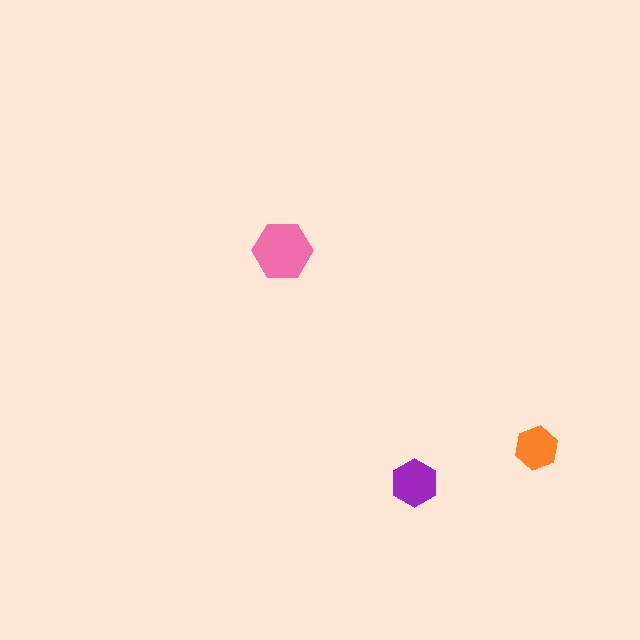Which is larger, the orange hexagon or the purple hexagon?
The purple one.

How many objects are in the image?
There are 3 objects in the image.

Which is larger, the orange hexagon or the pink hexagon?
The pink one.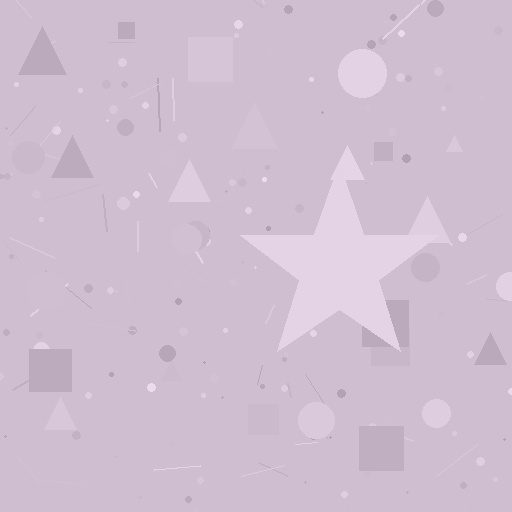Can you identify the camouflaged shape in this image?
The camouflaged shape is a star.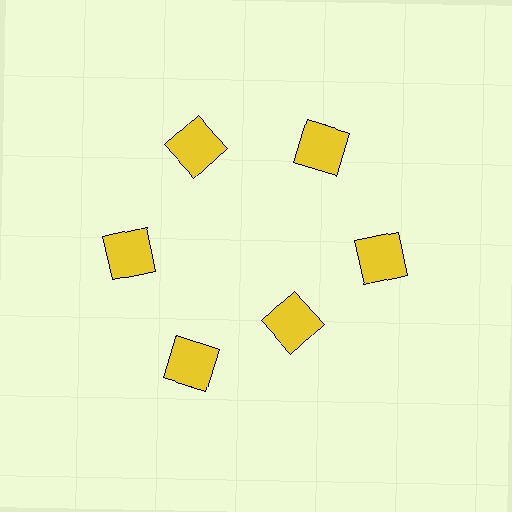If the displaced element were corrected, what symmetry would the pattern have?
It would have 6-fold rotational symmetry — the pattern would map onto itself every 60 degrees.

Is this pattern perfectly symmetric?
No. The 6 yellow squares are arranged in a ring, but one element near the 5 o'clock position is pulled inward toward the center, breaking the 6-fold rotational symmetry.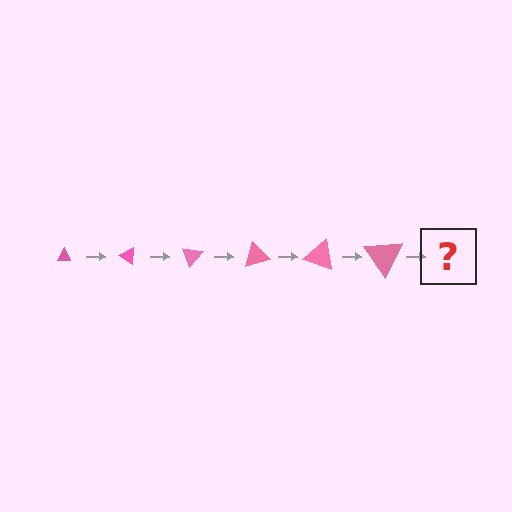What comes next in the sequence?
The next element should be a triangle, larger than the previous one and rotated 210 degrees from the start.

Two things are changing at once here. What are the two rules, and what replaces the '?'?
The two rules are that the triangle grows larger each step and it rotates 35 degrees each step. The '?' should be a triangle, larger than the previous one and rotated 210 degrees from the start.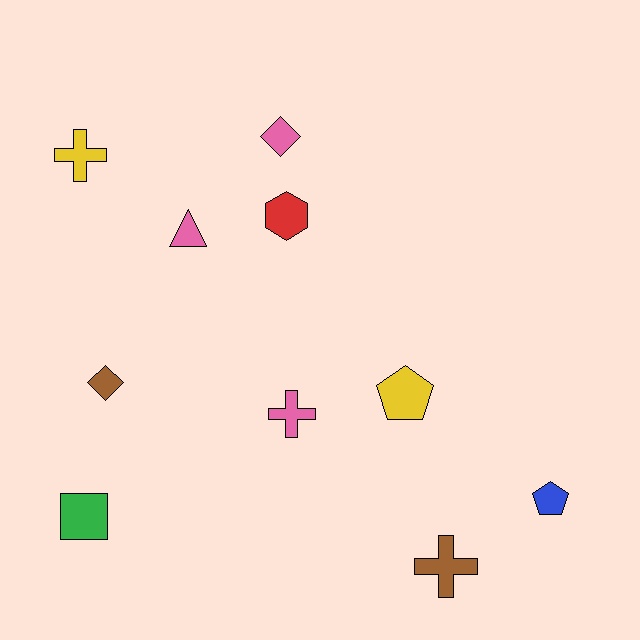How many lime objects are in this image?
There are no lime objects.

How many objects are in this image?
There are 10 objects.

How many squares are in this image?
There is 1 square.